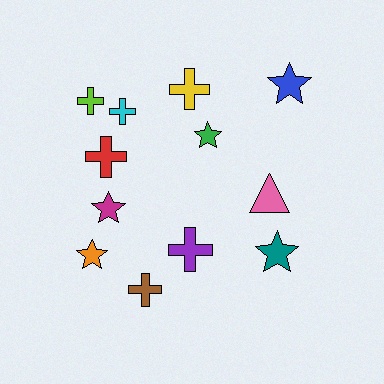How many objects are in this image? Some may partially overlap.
There are 12 objects.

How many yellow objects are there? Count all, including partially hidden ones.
There is 1 yellow object.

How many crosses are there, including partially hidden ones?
There are 6 crosses.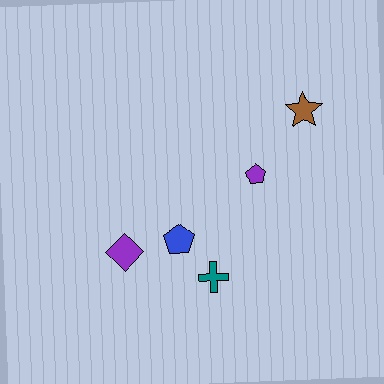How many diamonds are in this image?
There is 1 diamond.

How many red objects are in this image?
There are no red objects.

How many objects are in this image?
There are 5 objects.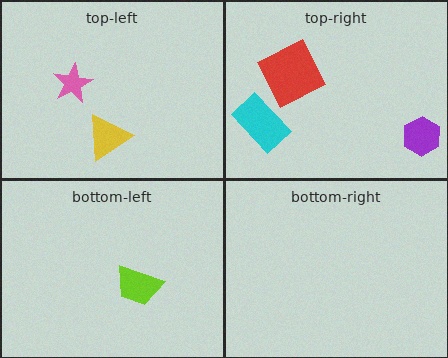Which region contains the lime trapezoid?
The bottom-left region.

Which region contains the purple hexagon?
The top-right region.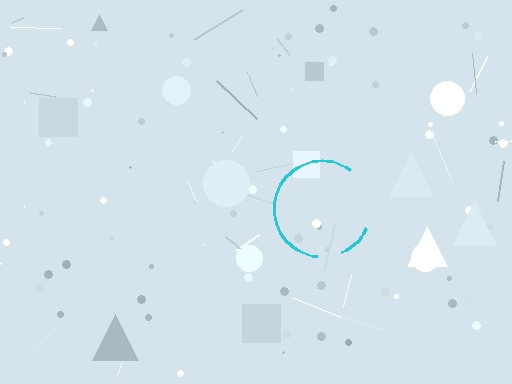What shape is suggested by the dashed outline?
The dashed outline suggests a circle.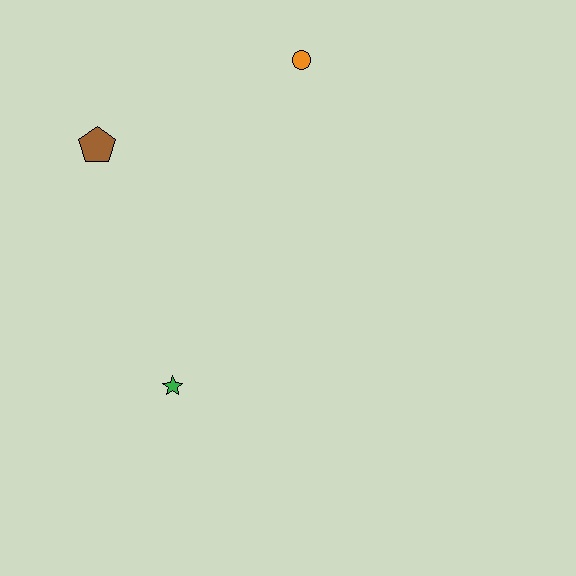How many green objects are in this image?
There is 1 green object.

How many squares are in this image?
There are no squares.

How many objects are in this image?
There are 3 objects.